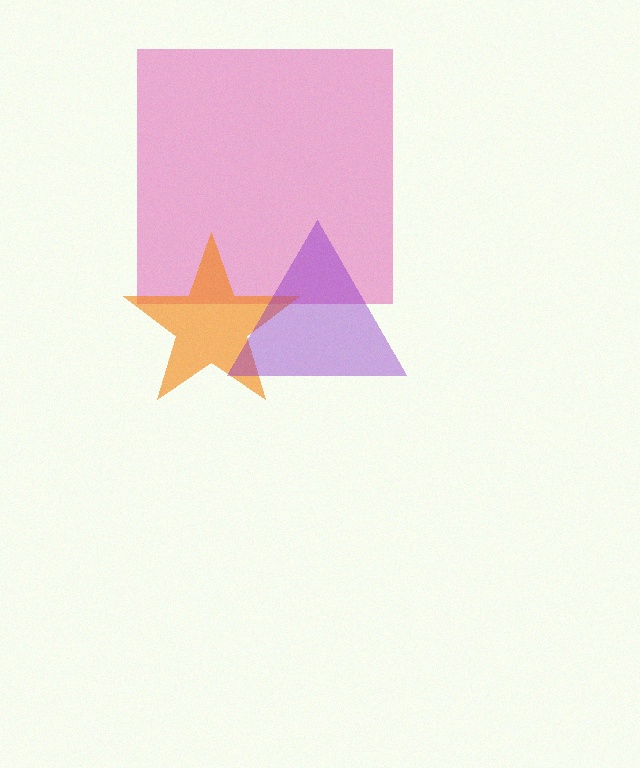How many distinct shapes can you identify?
There are 3 distinct shapes: a magenta square, an orange star, a purple triangle.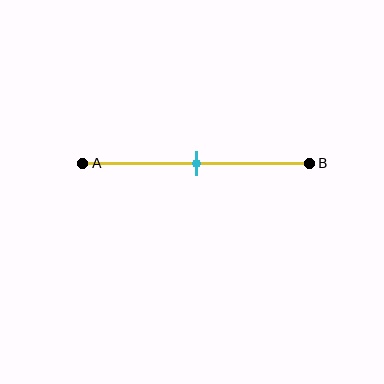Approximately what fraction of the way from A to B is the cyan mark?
The cyan mark is approximately 50% of the way from A to B.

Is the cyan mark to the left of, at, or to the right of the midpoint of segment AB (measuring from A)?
The cyan mark is approximately at the midpoint of segment AB.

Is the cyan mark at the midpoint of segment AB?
Yes, the mark is approximately at the midpoint.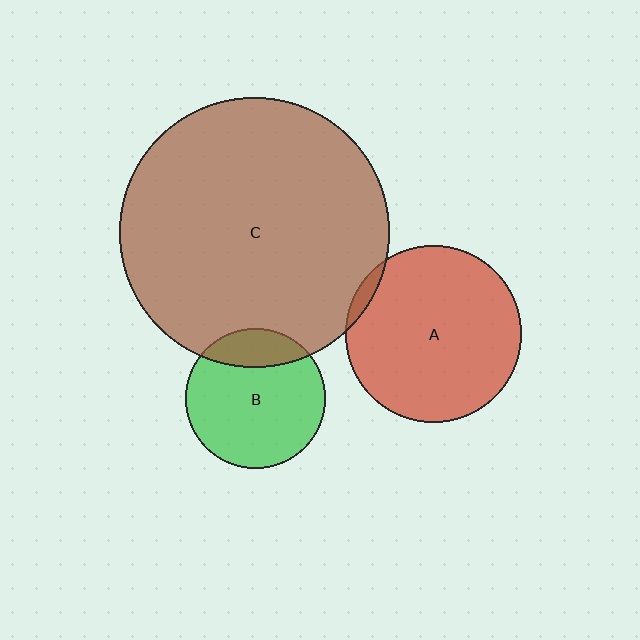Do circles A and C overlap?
Yes.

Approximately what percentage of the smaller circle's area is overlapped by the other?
Approximately 5%.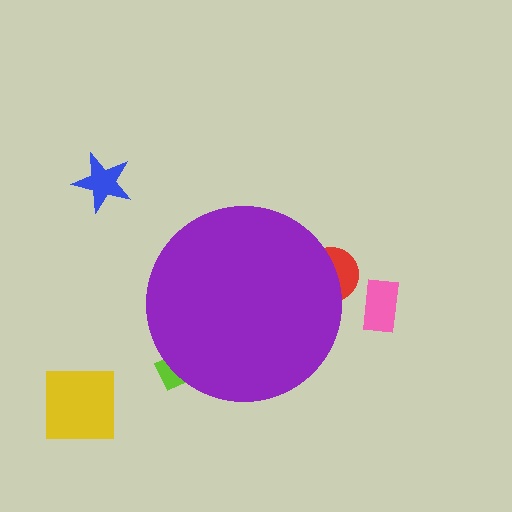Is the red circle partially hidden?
Yes, the red circle is partially hidden behind the purple circle.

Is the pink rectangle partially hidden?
No, the pink rectangle is fully visible.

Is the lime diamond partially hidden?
Yes, the lime diamond is partially hidden behind the purple circle.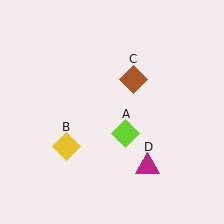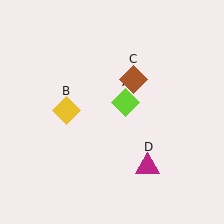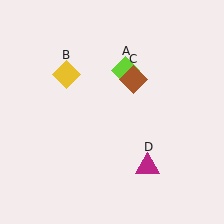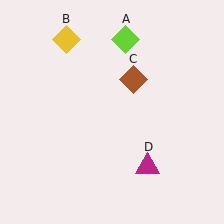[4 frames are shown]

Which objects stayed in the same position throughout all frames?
Brown diamond (object C) and magenta triangle (object D) remained stationary.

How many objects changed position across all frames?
2 objects changed position: lime diamond (object A), yellow diamond (object B).